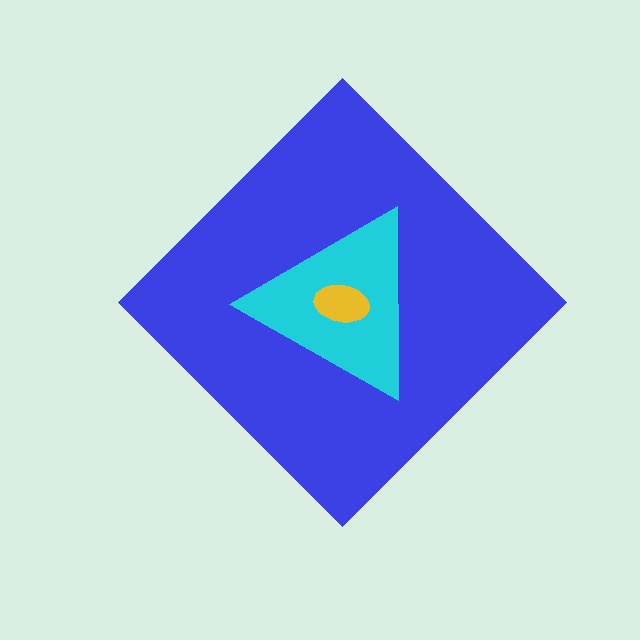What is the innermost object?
The yellow ellipse.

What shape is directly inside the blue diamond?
The cyan triangle.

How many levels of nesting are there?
3.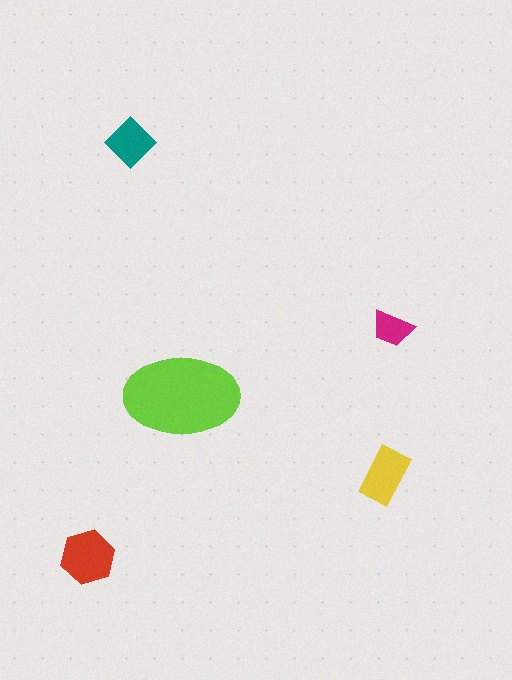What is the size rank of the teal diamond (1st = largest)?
4th.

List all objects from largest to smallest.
The lime ellipse, the red hexagon, the yellow rectangle, the teal diamond, the magenta trapezoid.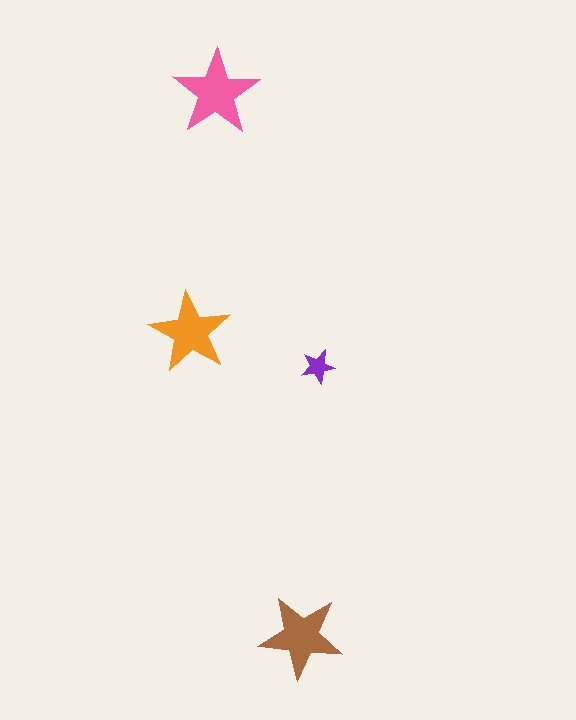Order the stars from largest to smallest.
the pink one, the brown one, the orange one, the purple one.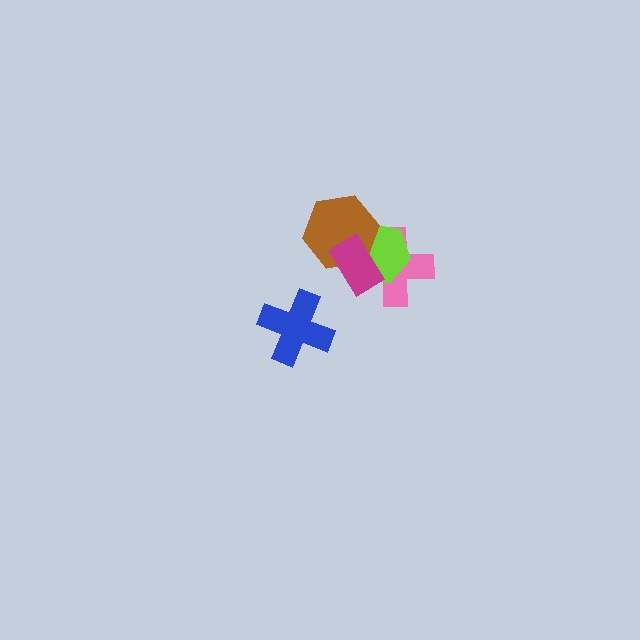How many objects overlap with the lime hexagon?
3 objects overlap with the lime hexagon.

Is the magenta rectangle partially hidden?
No, no other shape covers it.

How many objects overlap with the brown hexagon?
3 objects overlap with the brown hexagon.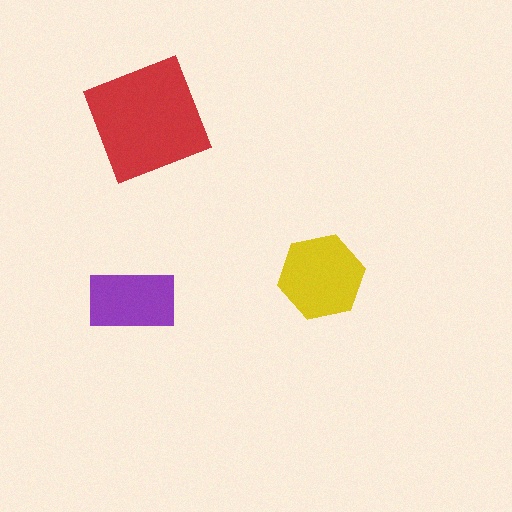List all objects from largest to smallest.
The red square, the yellow hexagon, the purple rectangle.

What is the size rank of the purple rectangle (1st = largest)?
3rd.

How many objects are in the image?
There are 3 objects in the image.